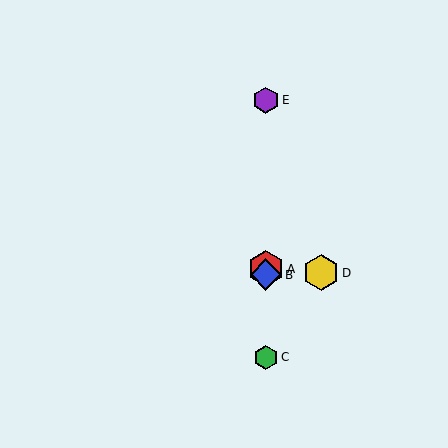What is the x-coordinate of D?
Object D is at x≈321.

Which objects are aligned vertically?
Objects A, B, C, E are aligned vertically.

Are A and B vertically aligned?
Yes, both are at x≈266.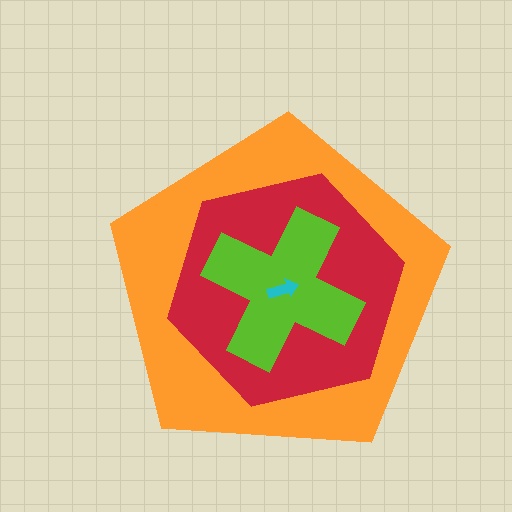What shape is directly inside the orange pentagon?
The red hexagon.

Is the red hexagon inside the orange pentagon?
Yes.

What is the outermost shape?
The orange pentagon.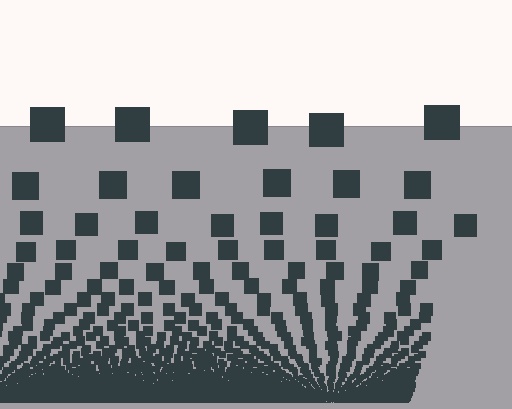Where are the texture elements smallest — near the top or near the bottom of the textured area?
Near the bottom.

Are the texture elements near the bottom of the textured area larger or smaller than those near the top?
Smaller. The gradient is inverted — elements near the bottom are smaller and denser.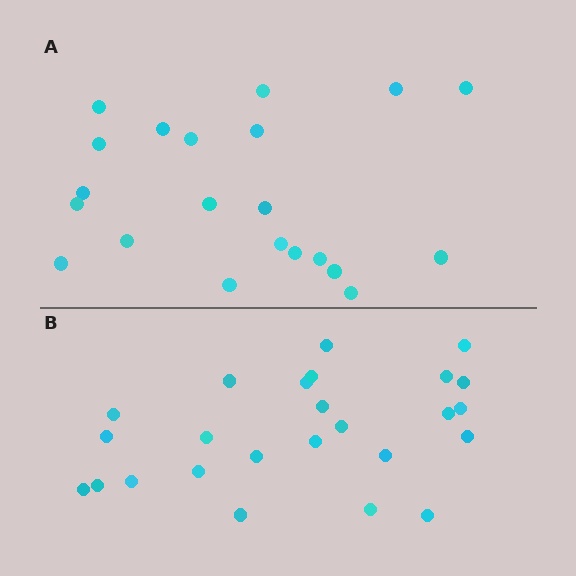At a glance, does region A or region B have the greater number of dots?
Region B (the bottom region) has more dots.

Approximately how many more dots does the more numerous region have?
Region B has about 4 more dots than region A.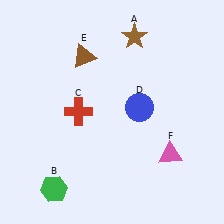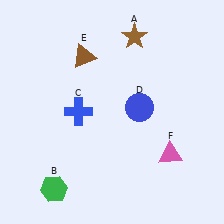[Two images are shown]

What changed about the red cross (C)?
In Image 1, C is red. In Image 2, it changed to blue.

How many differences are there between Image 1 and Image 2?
There is 1 difference between the two images.